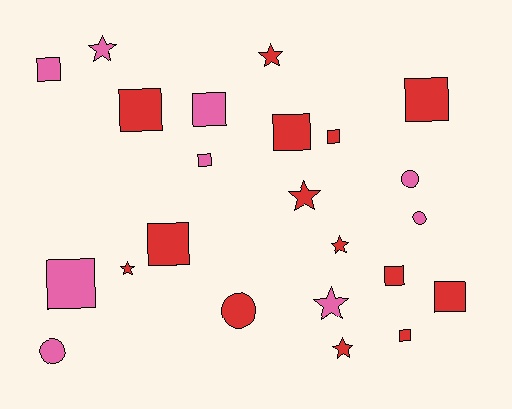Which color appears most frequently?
Red, with 14 objects.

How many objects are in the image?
There are 23 objects.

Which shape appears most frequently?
Square, with 12 objects.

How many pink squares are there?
There are 4 pink squares.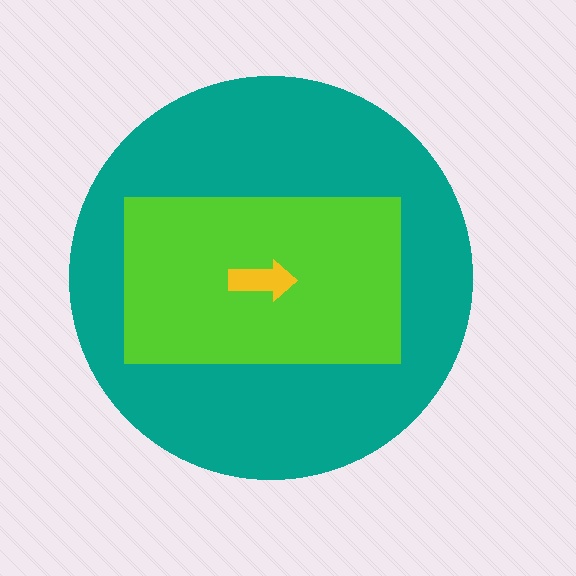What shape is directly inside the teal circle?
The lime rectangle.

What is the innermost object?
The yellow arrow.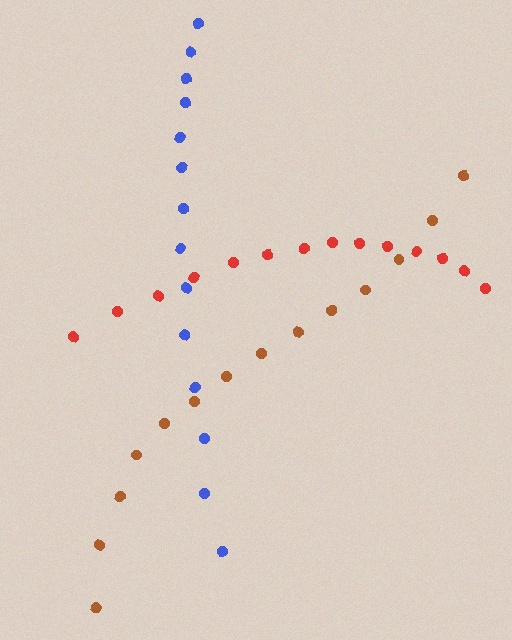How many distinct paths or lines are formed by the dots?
There are 3 distinct paths.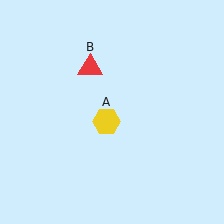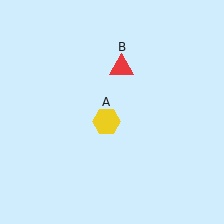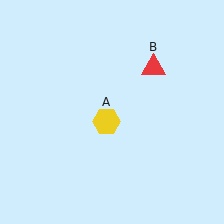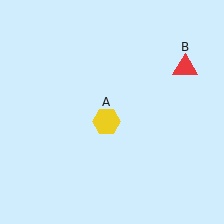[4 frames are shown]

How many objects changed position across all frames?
1 object changed position: red triangle (object B).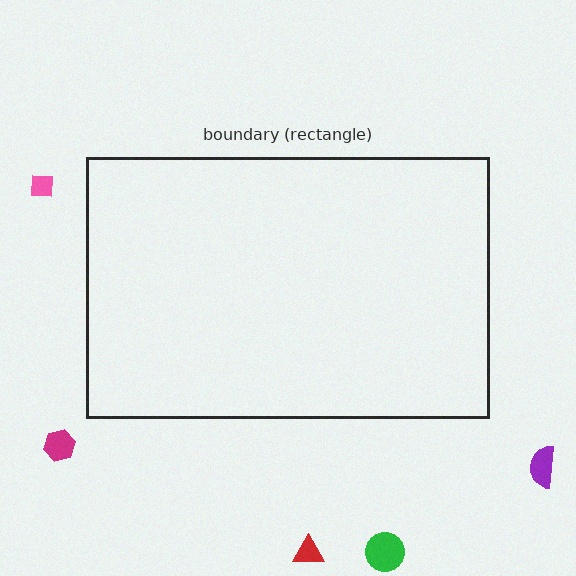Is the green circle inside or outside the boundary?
Outside.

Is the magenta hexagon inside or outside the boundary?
Outside.